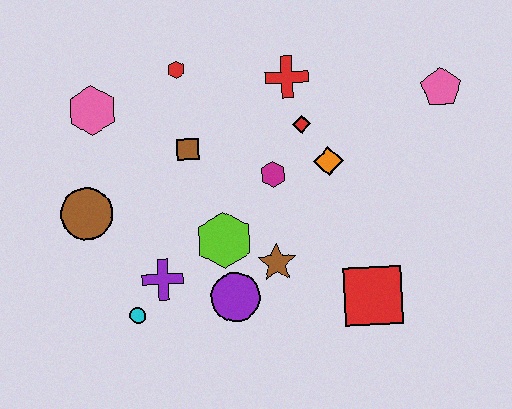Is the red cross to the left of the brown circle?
No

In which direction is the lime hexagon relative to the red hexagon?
The lime hexagon is below the red hexagon.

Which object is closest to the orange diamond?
The red diamond is closest to the orange diamond.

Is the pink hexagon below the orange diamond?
No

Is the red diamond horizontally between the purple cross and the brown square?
No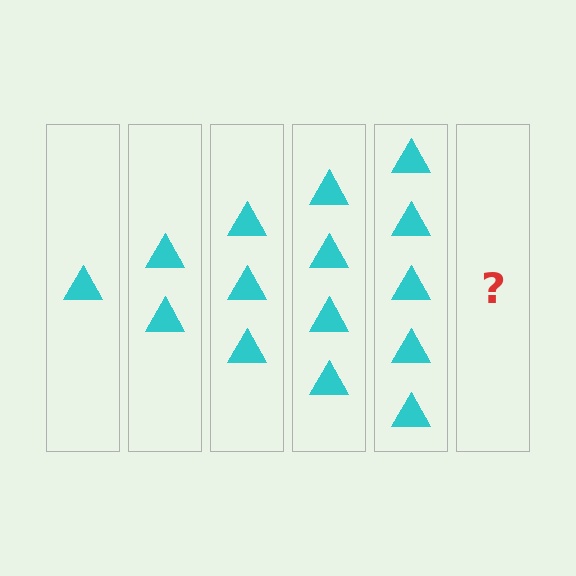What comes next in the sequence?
The next element should be 6 triangles.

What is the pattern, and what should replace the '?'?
The pattern is that each step adds one more triangle. The '?' should be 6 triangles.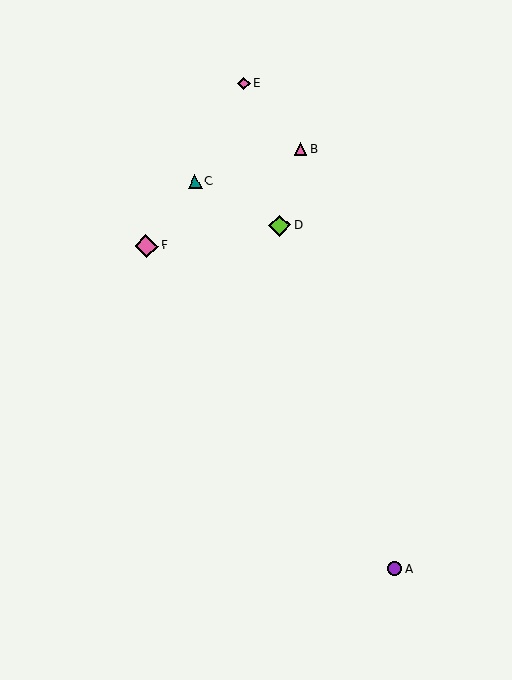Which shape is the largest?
The pink diamond (labeled F) is the largest.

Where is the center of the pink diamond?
The center of the pink diamond is at (244, 84).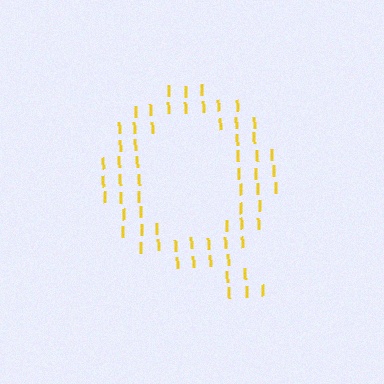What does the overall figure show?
The overall figure shows the letter Q.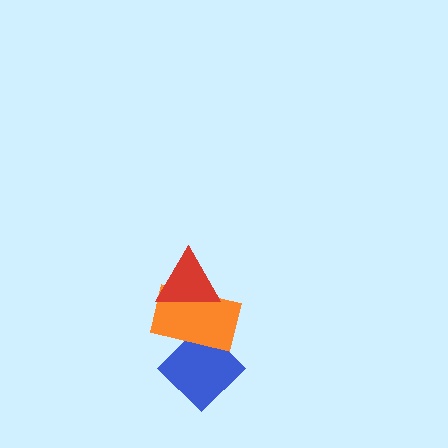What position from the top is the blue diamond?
The blue diamond is 3rd from the top.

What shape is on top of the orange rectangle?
The red triangle is on top of the orange rectangle.